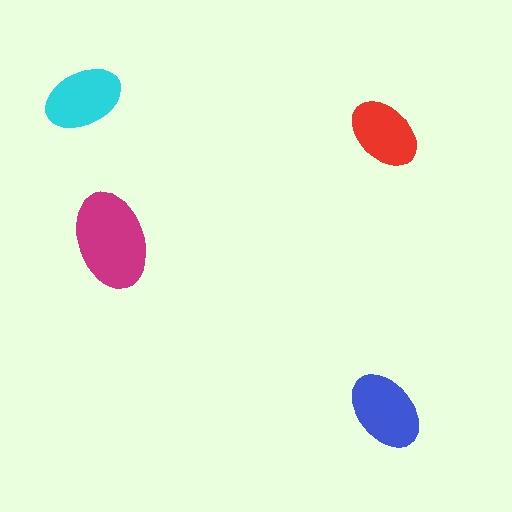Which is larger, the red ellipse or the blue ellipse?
The blue one.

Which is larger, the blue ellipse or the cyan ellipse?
The blue one.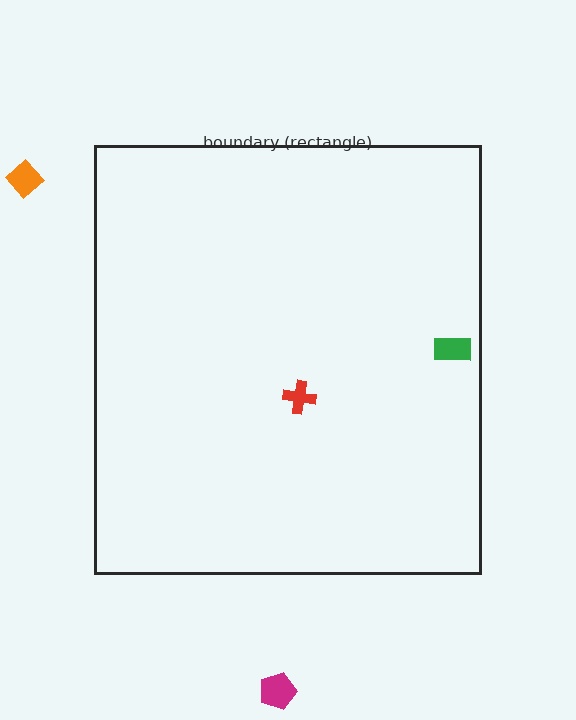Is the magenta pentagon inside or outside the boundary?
Outside.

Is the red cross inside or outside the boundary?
Inside.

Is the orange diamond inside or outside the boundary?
Outside.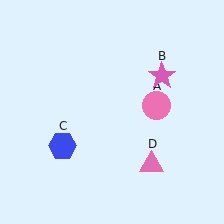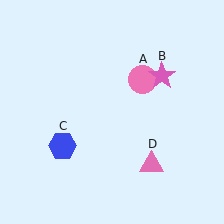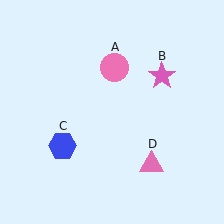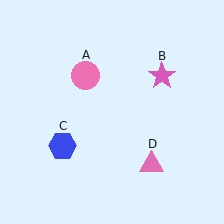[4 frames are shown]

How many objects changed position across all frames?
1 object changed position: pink circle (object A).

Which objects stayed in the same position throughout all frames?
Pink star (object B) and blue hexagon (object C) and pink triangle (object D) remained stationary.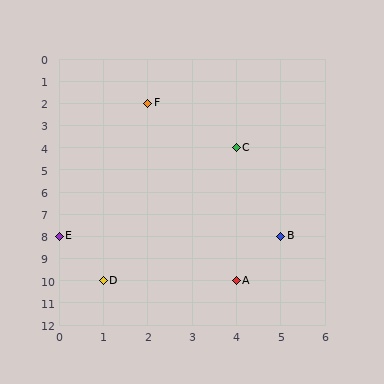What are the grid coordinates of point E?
Point E is at grid coordinates (0, 8).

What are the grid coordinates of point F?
Point F is at grid coordinates (2, 2).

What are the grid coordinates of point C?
Point C is at grid coordinates (4, 4).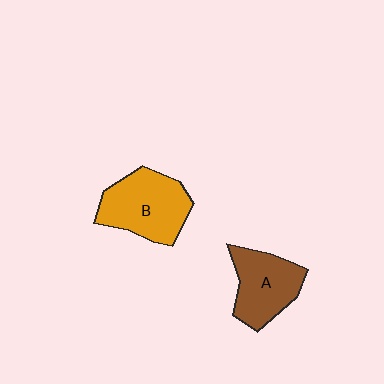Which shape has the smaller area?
Shape A (brown).